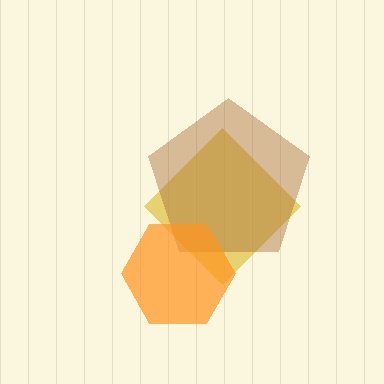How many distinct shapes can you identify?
There are 3 distinct shapes: a yellow diamond, a brown pentagon, an orange hexagon.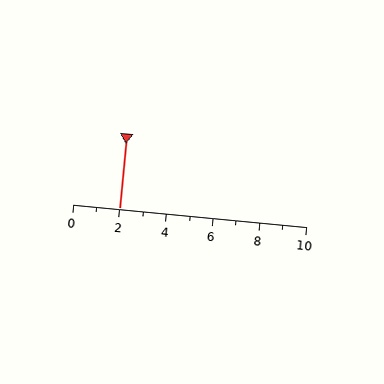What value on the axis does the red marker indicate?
The marker indicates approximately 2.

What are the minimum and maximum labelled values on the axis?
The axis runs from 0 to 10.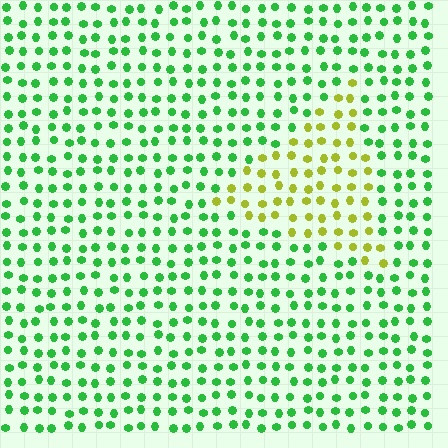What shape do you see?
I see a triangle.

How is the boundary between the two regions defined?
The boundary is defined purely by a slight shift in hue (about 58 degrees). Spacing, size, and orientation are identical on both sides.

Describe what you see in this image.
The image is filled with small green elements in a uniform arrangement. A triangle-shaped region is visible where the elements are tinted to a slightly different hue, forming a subtle color boundary.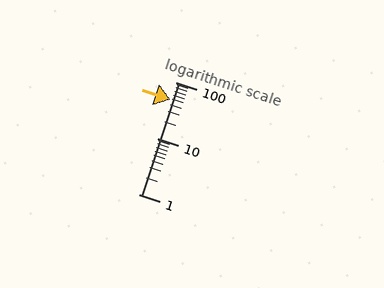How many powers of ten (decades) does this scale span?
The scale spans 2 decades, from 1 to 100.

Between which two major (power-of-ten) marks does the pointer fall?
The pointer is between 10 and 100.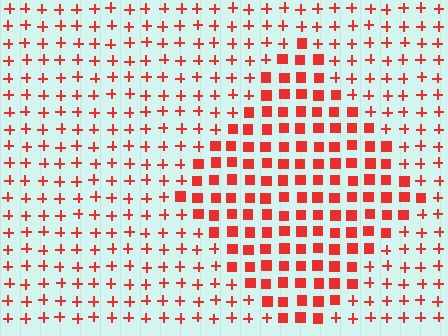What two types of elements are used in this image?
The image uses squares inside the diamond region and plus signs outside it.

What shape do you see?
I see a diamond.